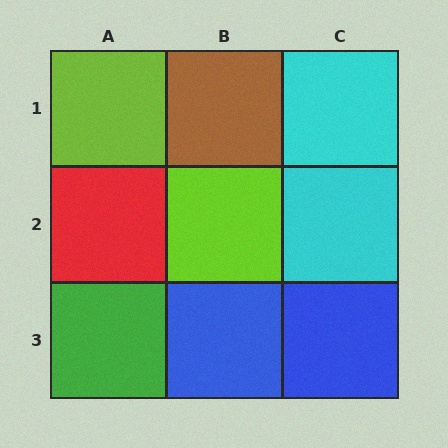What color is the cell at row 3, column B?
Blue.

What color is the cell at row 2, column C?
Cyan.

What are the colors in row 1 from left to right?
Lime, brown, cyan.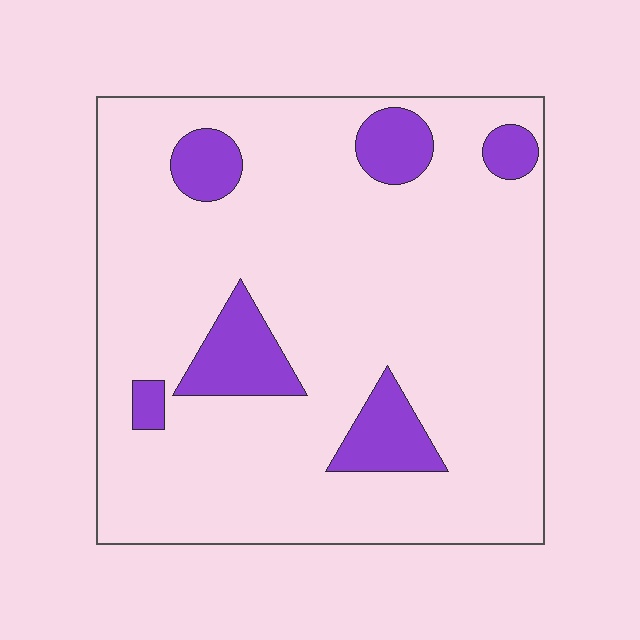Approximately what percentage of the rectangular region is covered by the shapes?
Approximately 15%.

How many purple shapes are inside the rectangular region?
6.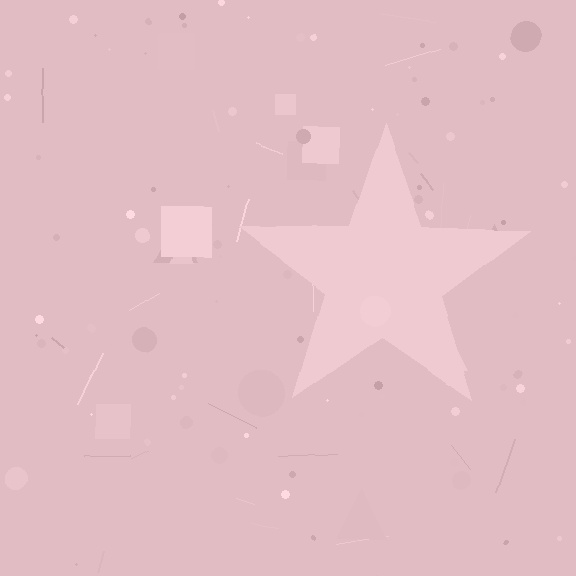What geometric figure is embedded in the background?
A star is embedded in the background.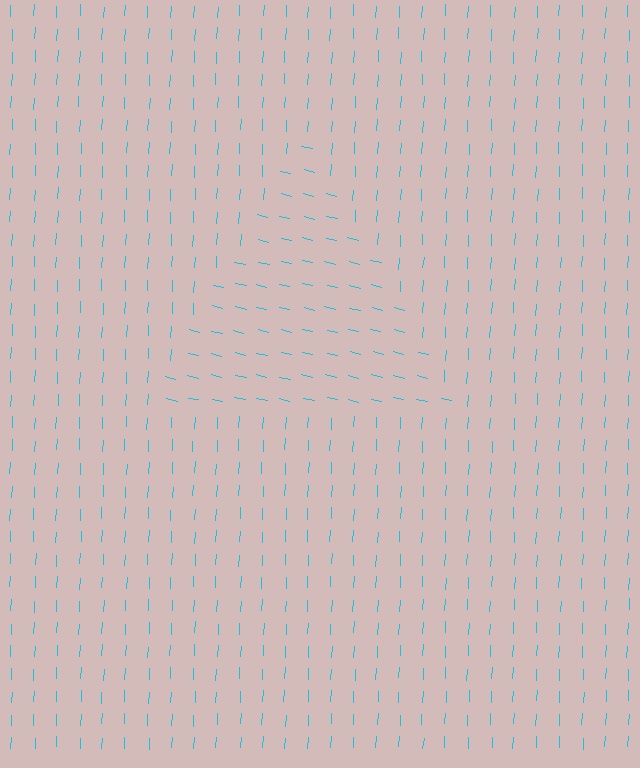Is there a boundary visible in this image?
Yes, there is a texture boundary formed by a change in line orientation.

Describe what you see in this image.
The image is filled with small cyan line segments. A triangle region in the image has lines oriented differently from the surrounding lines, creating a visible texture boundary.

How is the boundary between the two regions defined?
The boundary is defined purely by a change in line orientation (approximately 80 degrees difference). All lines are the same color and thickness.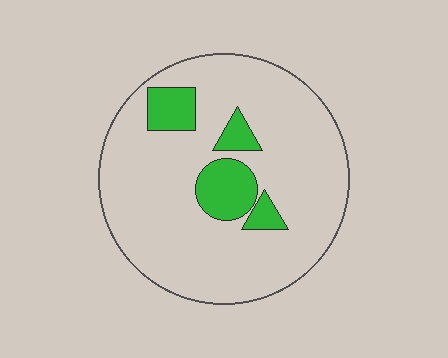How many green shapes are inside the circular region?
4.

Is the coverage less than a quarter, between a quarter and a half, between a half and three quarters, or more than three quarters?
Less than a quarter.